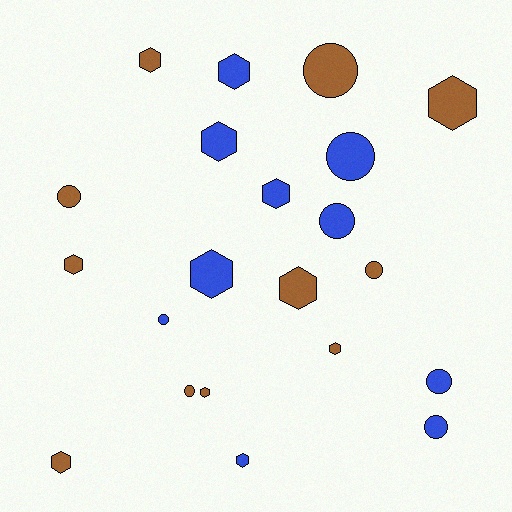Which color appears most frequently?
Brown, with 11 objects.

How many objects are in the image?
There are 21 objects.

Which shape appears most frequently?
Hexagon, with 12 objects.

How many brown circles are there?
There are 4 brown circles.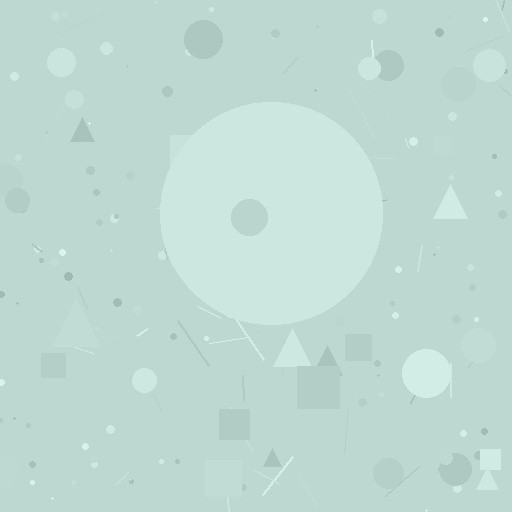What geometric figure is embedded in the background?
A circle is embedded in the background.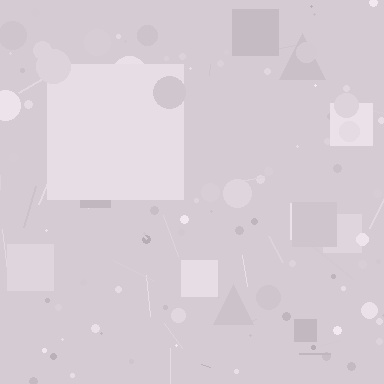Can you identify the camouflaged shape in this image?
The camouflaged shape is a square.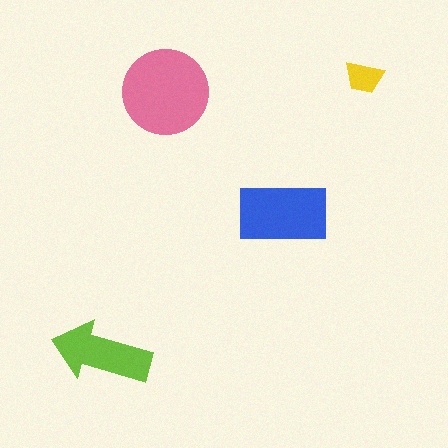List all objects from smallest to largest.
The yellow trapezoid, the lime arrow, the blue rectangle, the pink circle.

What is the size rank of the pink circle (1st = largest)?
1st.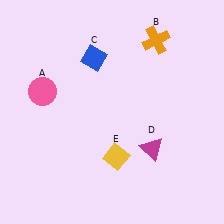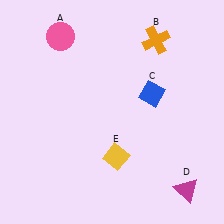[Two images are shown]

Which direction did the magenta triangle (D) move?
The magenta triangle (D) moved down.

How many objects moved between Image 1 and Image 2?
3 objects moved between the two images.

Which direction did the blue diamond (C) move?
The blue diamond (C) moved right.